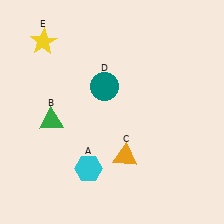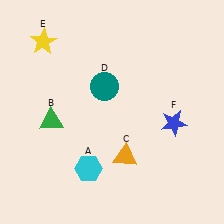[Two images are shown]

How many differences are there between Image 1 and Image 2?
There is 1 difference between the two images.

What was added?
A blue star (F) was added in Image 2.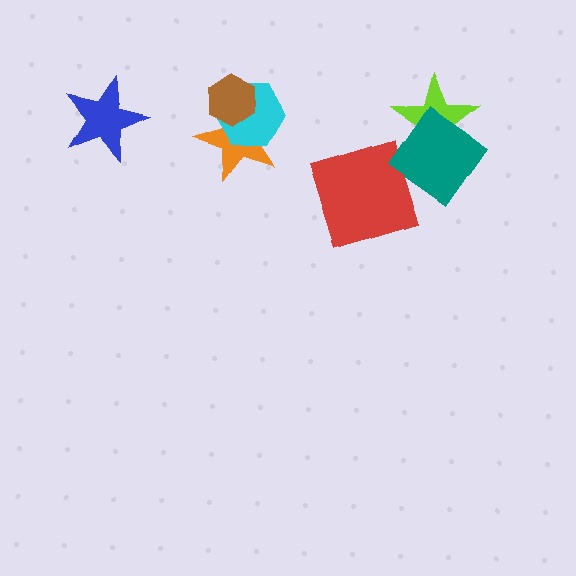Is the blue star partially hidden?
No, no other shape covers it.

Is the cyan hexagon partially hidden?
Yes, it is partially covered by another shape.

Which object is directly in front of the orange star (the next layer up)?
The cyan hexagon is directly in front of the orange star.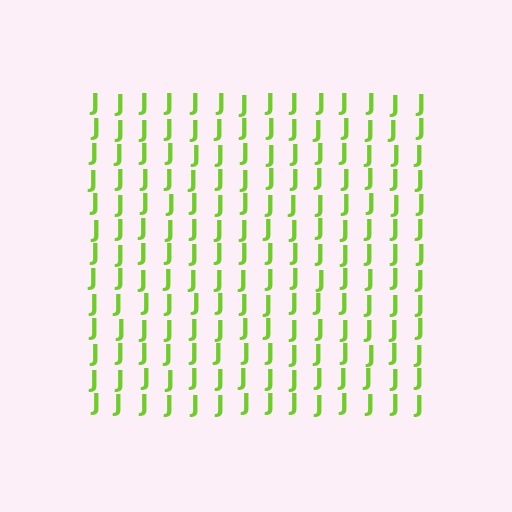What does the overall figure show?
The overall figure shows a square.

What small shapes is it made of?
It is made of small letter J's.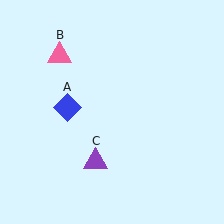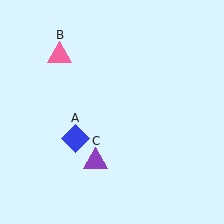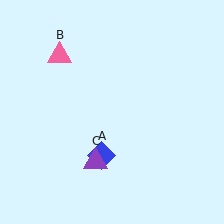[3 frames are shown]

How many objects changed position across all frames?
1 object changed position: blue diamond (object A).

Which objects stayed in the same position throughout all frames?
Pink triangle (object B) and purple triangle (object C) remained stationary.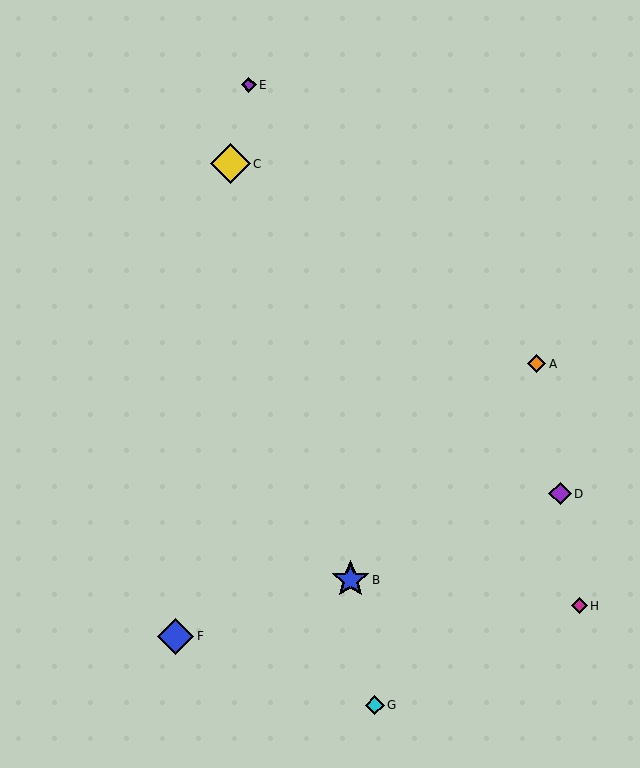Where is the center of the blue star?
The center of the blue star is at (350, 580).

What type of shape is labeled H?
Shape H is a magenta diamond.